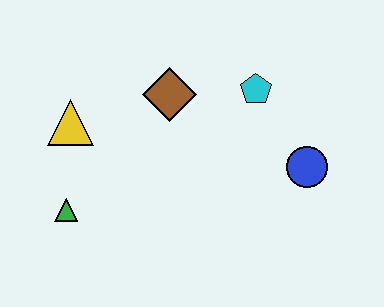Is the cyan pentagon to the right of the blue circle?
No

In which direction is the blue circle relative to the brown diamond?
The blue circle is to the right of the brown diamond.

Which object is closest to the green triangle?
The yellow triangle is closest to the green triangle.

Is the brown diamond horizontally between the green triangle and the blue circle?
Yes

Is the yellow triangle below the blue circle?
No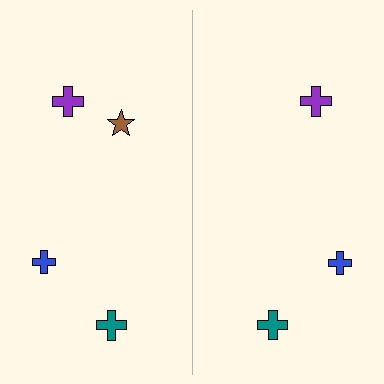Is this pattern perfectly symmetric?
No, the pattern is not perfectly symmetric. A brown star is missing from the right side.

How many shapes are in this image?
There are 7 shapes in this image.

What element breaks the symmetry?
A brown star is missing from the right side.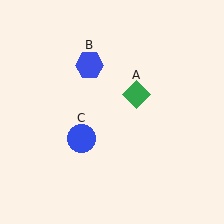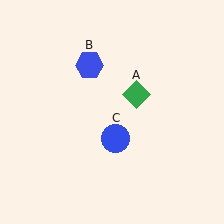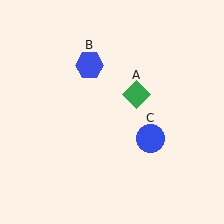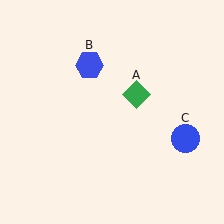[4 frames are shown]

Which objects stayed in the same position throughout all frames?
Green diamond (object A) and blue hexagon (object B) remained stationary.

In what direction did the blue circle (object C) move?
The blue circle (object C) moved right.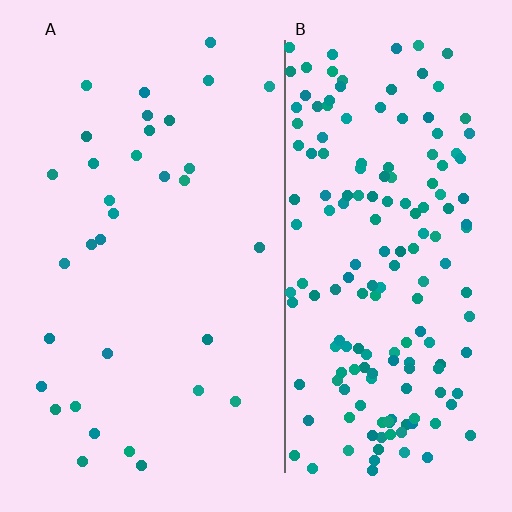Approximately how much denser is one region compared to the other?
Approximately 5.2× — region B over region A.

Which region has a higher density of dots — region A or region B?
B (the right).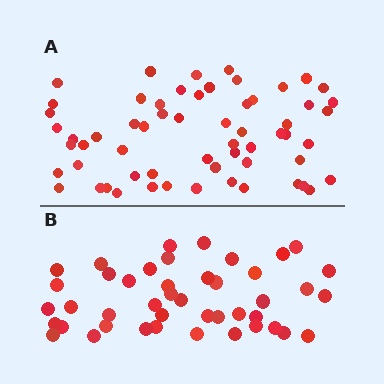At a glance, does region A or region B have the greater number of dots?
Region A (the top region) has more dots.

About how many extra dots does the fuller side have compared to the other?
Region A has approximately 15 more dots than region B.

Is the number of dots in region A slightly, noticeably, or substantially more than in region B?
Region A has noticeably more, but not dramatically so. The ratio is roughly 1.4 to 1.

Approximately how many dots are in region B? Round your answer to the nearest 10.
About 40 dots. (The exact count is 44, which rounds to 40.)